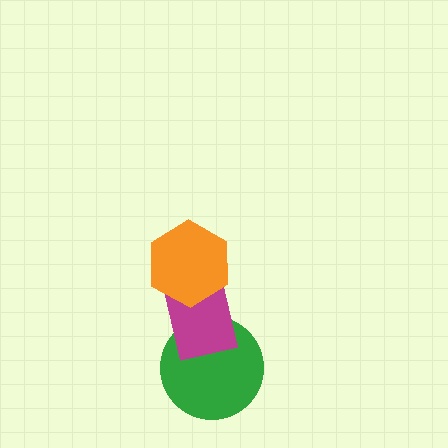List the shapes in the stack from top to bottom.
From top to bottom: the orange hexagon, the magenta rectangle, the green circle.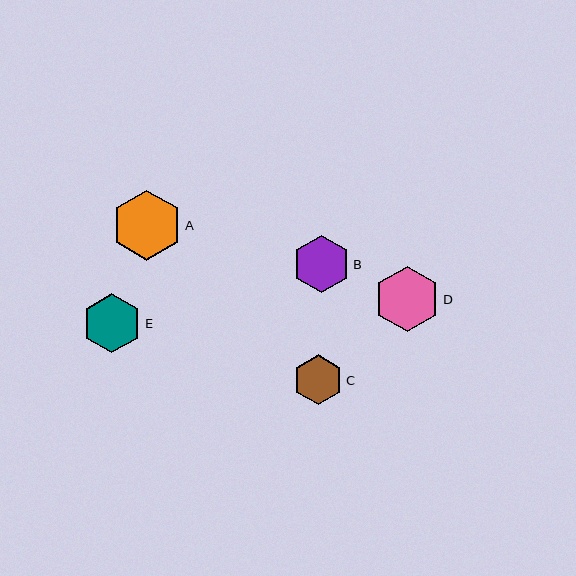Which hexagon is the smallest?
Hexagon C is the smallest with a size of approximately 50 pixels.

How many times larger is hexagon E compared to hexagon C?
Hexagon E is approximately 1.2 times the size of hexagon C.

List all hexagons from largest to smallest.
From largest to smallest: A, D, E, B, C.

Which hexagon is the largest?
Hexagon A is the largest with a size of approximately 70 pixels.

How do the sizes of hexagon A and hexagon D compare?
Hexagon A and hexagon D are approximately the same size.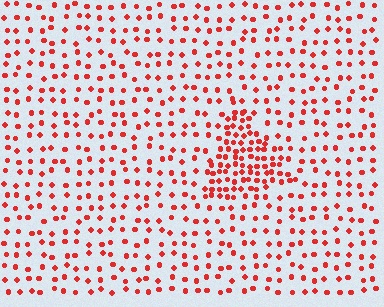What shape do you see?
I see a triangle.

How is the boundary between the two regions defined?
The boundary is defined by a change in element density (approximately 2.4x ratio). All elements are the same color, size, and shape.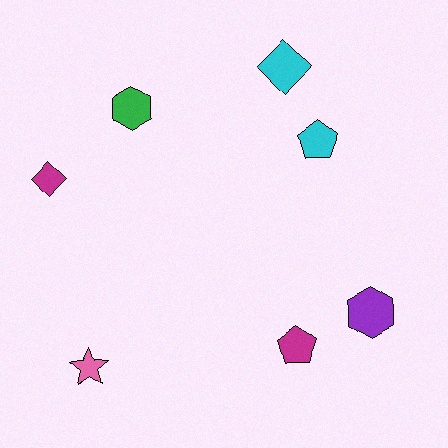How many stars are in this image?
There is 1 star.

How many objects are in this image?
There are 7 objects.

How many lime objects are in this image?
There are no lime objects.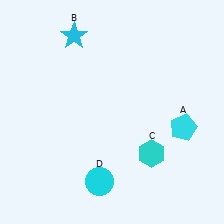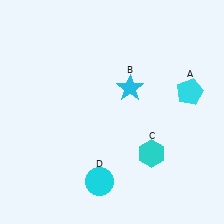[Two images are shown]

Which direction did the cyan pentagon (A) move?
The cyan pentagon (A) moved up.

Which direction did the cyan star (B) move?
The cyan star (B) moved right.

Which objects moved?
The objects that moved are: the cyan pentagon (A), the cyan star (B).